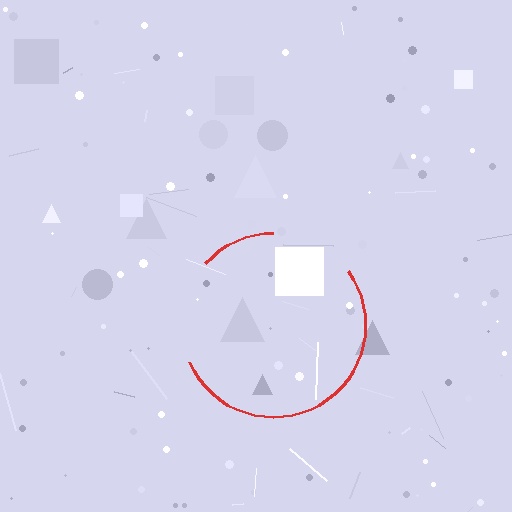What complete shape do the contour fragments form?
The contour fragments form a circle.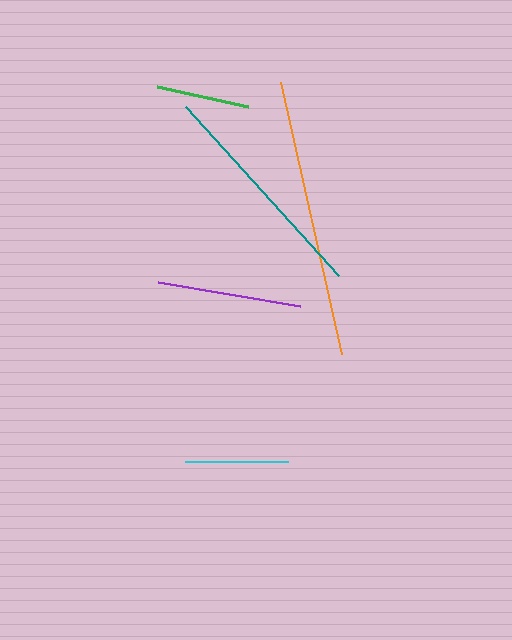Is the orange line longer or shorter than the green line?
The orange line is longer than the green line.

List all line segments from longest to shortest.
From longest to shortest: orange, teal, purple, cyan, green.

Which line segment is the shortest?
The green line is the shortest at approximately 92 pixels.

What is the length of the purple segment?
The purple segment is approximately 144 pixels long.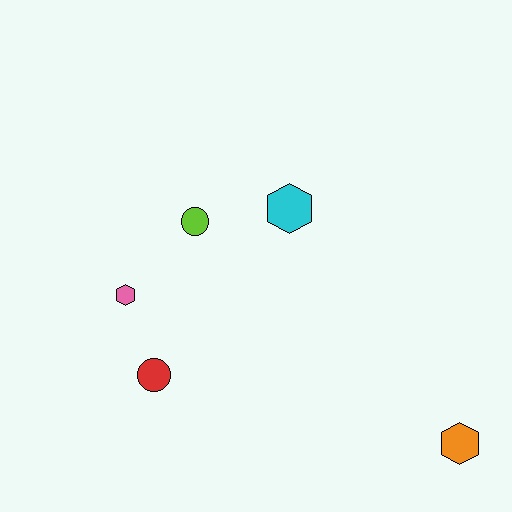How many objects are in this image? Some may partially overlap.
There are 5 objects.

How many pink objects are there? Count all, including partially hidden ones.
There is 1 pink object.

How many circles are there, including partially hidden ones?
There are 2 circles.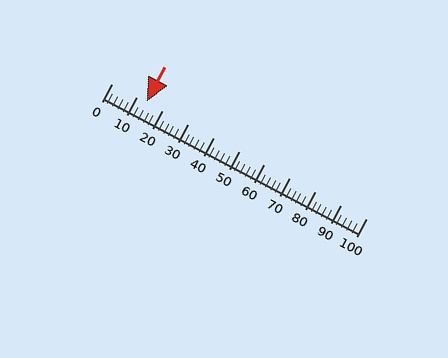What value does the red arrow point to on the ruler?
The red arrow points to approximately 14.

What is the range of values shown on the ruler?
The ruler shows values from 0 to 100.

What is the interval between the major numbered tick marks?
The major tick marks are spaced 10 units apart.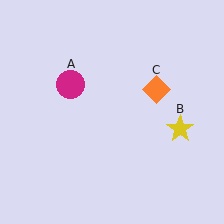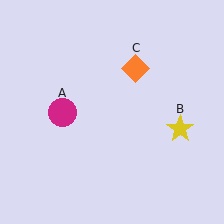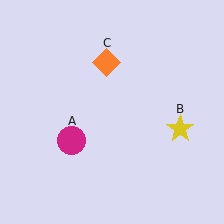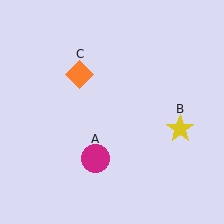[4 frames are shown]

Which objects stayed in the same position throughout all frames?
Yellow star (object B) remained stationary.